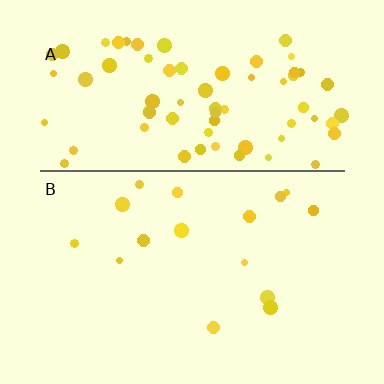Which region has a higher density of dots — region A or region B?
A (the top).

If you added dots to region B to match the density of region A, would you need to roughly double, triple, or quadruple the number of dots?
Approximately quadruple.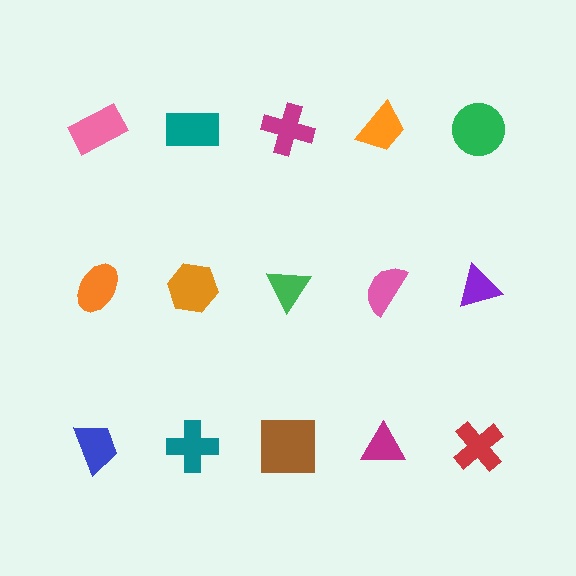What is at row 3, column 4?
A magenta triangle.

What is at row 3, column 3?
A brown square.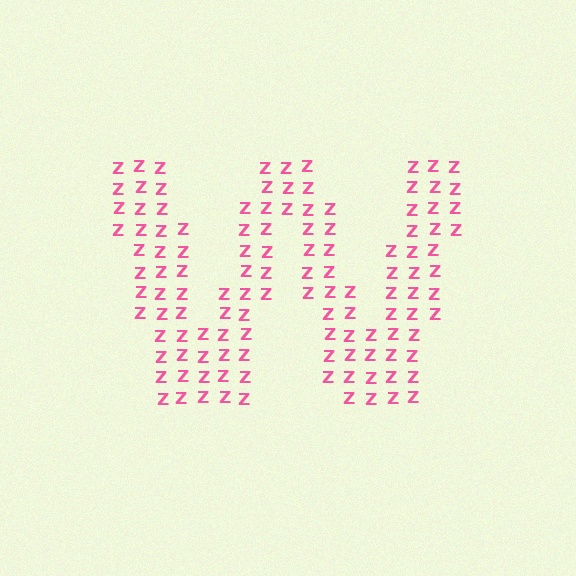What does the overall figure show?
The overall figure shows the letter W.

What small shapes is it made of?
It is made of small letter Z's.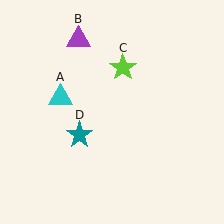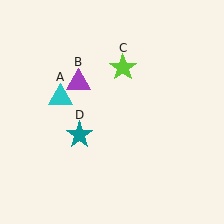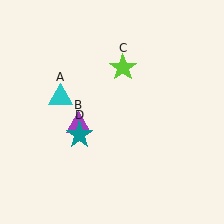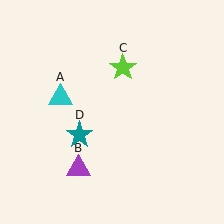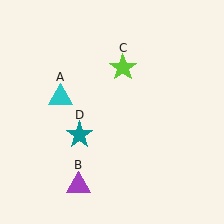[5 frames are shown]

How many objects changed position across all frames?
1 object changed position: purple triangle (object B).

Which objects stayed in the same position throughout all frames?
Cyan triangle (object A) and lime star (object C) and teal star (object D) remained stationary.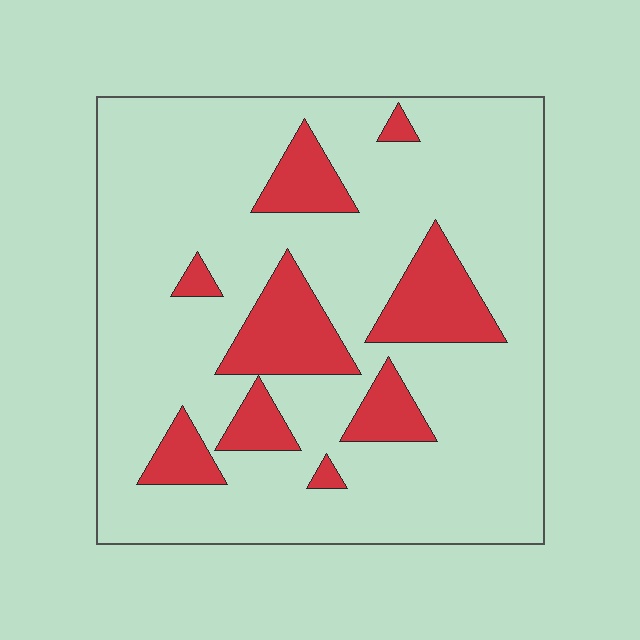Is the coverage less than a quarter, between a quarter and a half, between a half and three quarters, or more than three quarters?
Less than a quarter.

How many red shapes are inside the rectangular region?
9.